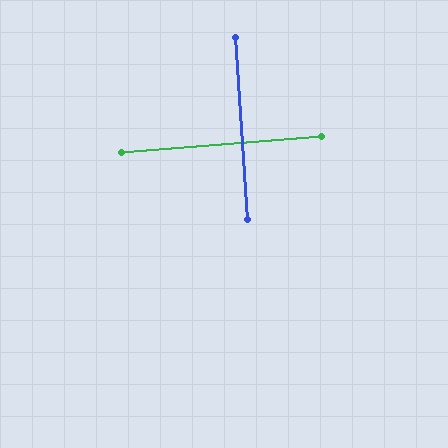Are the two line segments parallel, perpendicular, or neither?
Perpendicular — they meet at approximately 89°.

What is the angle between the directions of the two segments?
Approximately 89 degrees.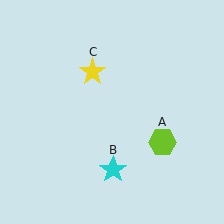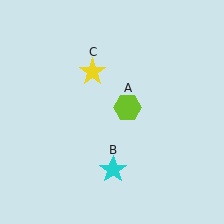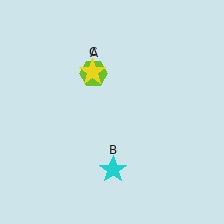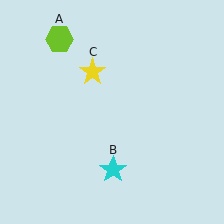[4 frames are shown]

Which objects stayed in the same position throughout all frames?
Cyan star (object B) and yellow star (object C) remained stationary.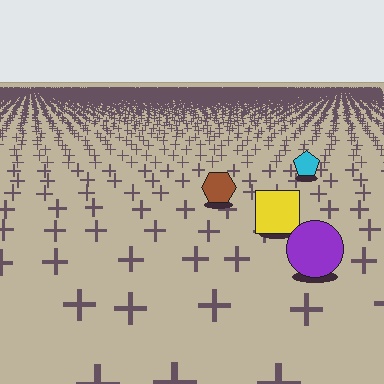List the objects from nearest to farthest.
From nearest to farthest: the purple circle, the yellow square, the brown hexagon, the cyan pentagon.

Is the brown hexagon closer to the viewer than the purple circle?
No. The purple circle is closer — you can tell from the texture gradient: the ground texture is coarser near it.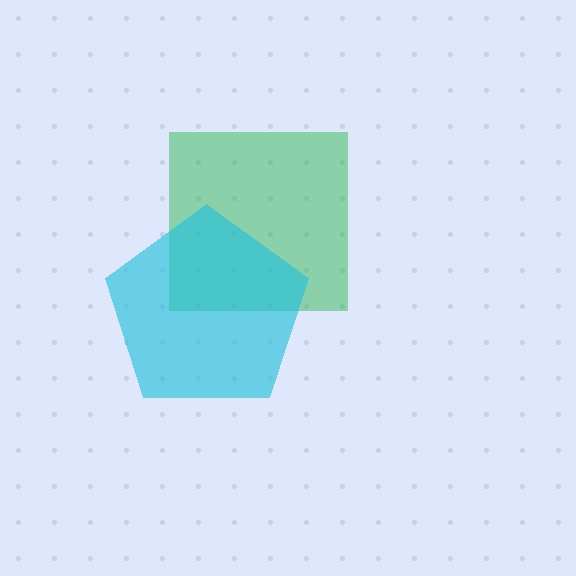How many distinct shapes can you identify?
There are 2 distinct shapes: a green square, a cyan pentagon.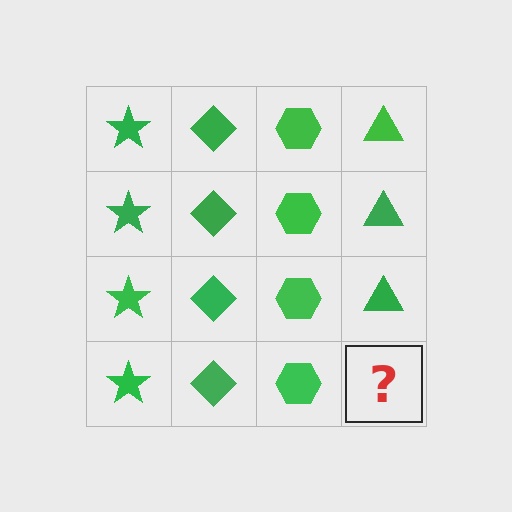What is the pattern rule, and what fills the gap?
The rule is that each column has a consistent shape. The gap should be filled with a green triangle.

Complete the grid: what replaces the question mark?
The question mark should be replaced with a green triangle.